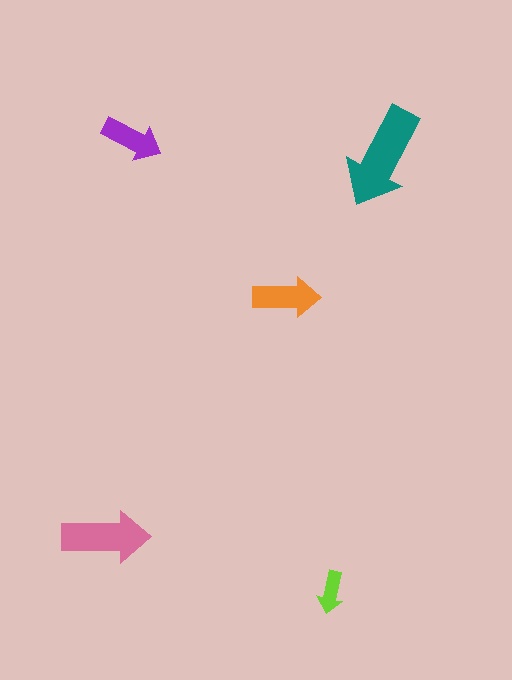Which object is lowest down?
The lime arrow is bottommost.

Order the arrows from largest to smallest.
the teal one, the pink one, the orange one, the purple one, the lime one.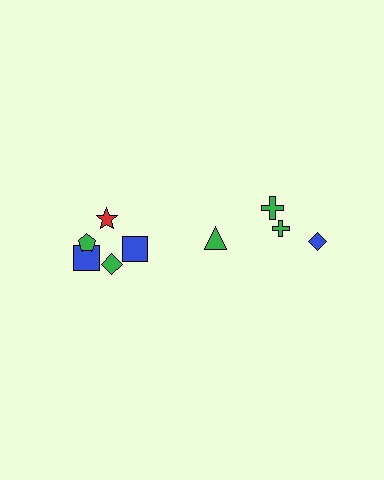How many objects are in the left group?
There are 6 objects.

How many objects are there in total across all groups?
There are 10 objects.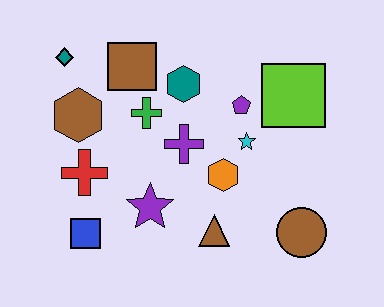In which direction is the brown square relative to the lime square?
The brown square is to the left of the lime square.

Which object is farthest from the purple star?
The lime square is farthest from the purple star.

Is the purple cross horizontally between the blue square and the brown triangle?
Yes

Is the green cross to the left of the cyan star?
Yes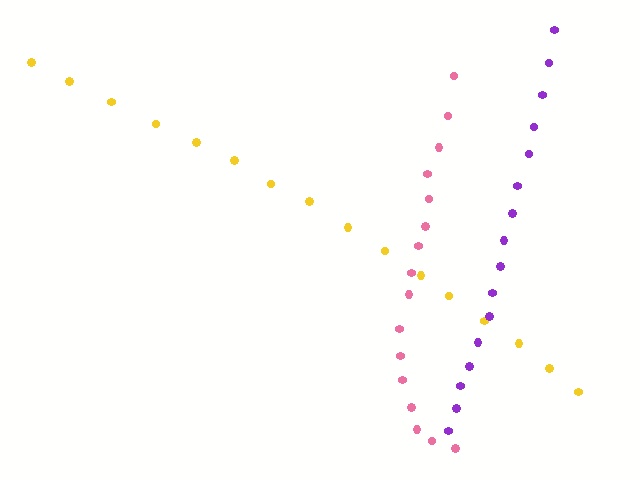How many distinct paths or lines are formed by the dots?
There are 3 distinct paths.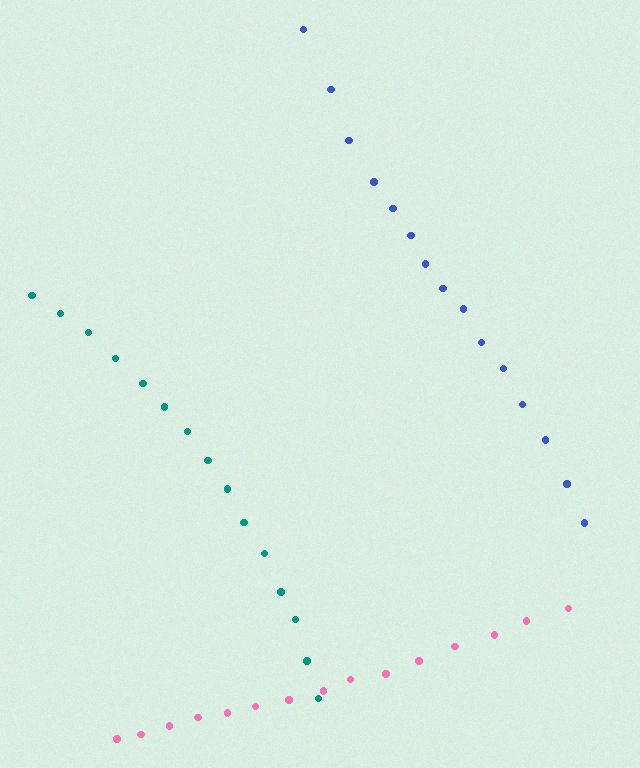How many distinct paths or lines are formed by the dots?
There are 3 distinct paths.